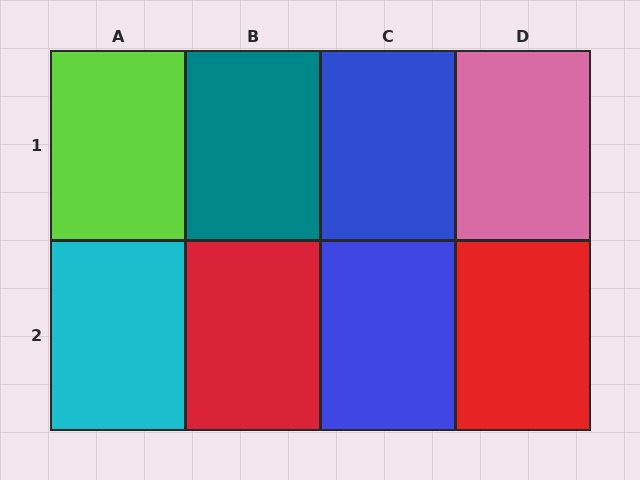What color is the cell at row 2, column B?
Red.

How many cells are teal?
1 cell is teal.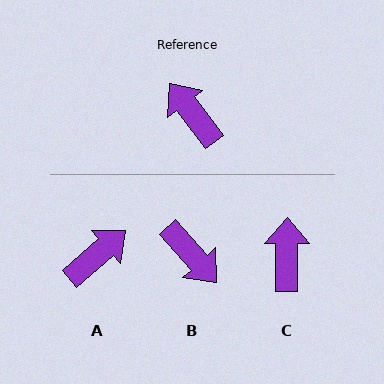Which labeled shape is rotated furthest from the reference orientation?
B, about 176 degrees away.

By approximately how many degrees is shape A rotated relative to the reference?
Approximately 86 degrees clockwise.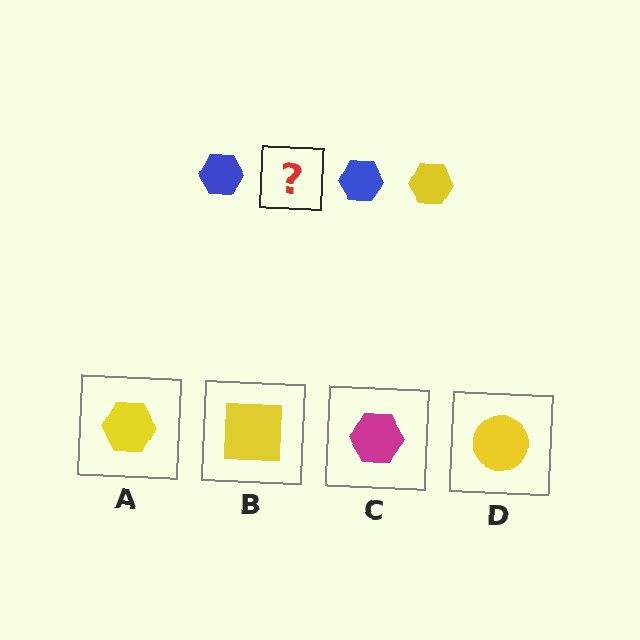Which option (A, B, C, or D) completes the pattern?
A.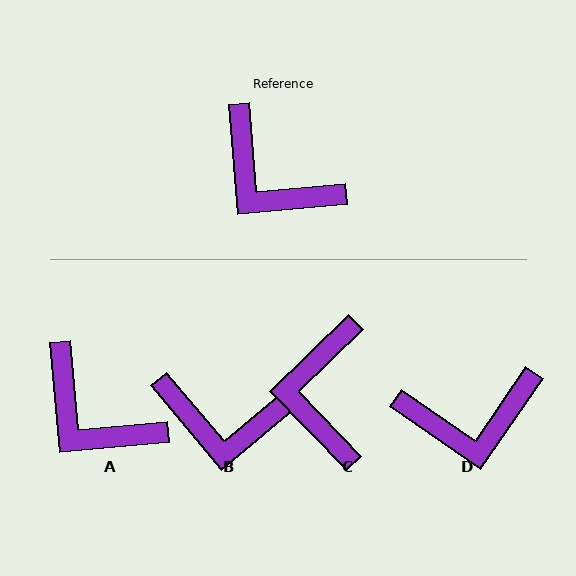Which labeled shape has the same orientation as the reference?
A.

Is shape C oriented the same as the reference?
No, it is off by about 51 degrees.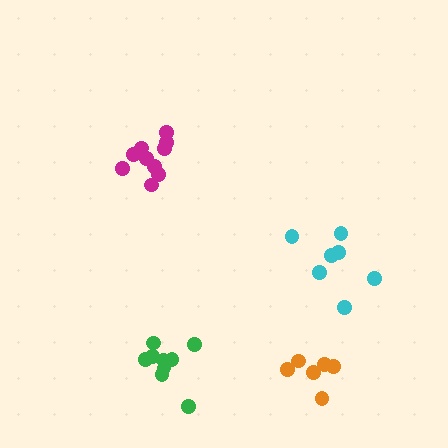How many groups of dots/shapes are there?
There are 4 groups.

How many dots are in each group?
Group 1: 9 dots, Group 2: 7 dots, Group 3: 6 dots, Group 4: 10 dots (32 total).